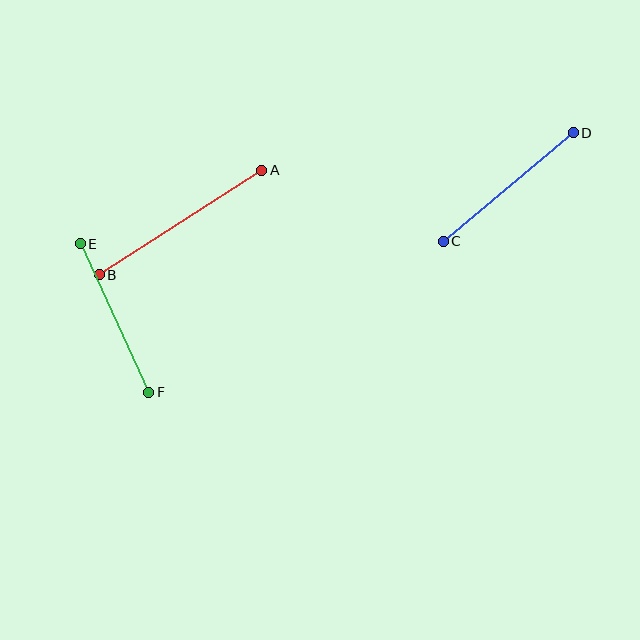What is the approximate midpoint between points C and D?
The midpoint is at approximately (508, 187) pixels.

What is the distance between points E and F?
The distance is approximately 163 pixels.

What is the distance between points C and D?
The distance is approximately 169 pixels.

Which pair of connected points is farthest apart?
Points A and B are farthest apart.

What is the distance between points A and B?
The distance is approximately 193 pixels.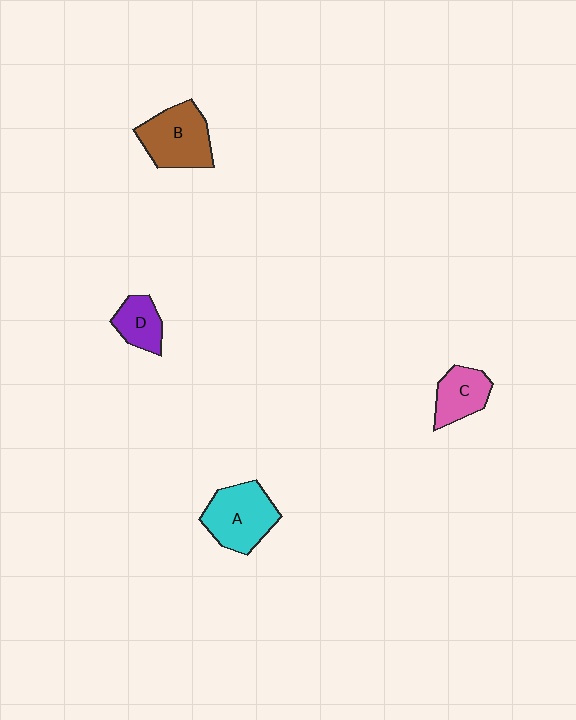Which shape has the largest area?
Shape A (cyan).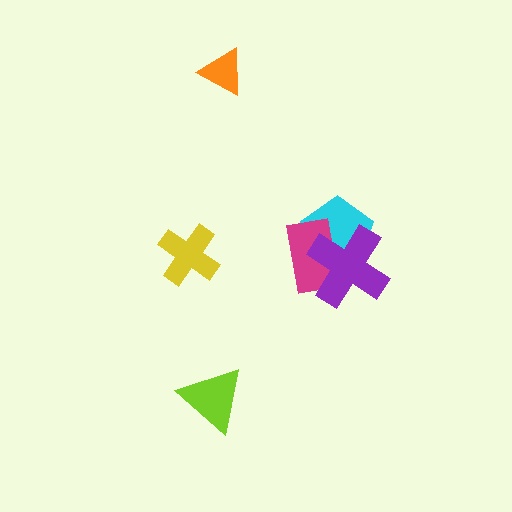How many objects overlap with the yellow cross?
0 objects overlap with the yellow cross.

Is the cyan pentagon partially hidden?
Yes, it is partially covered by another shape.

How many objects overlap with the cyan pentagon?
2 objects overlap with the cyan pentagon.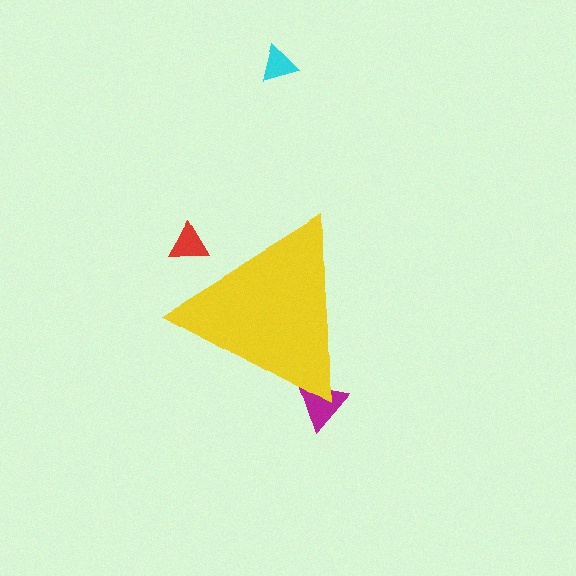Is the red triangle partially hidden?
Yes, the red triangle is partially hidden behind the yellow triangle.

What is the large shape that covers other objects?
A yellow triangle.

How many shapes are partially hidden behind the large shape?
2 shapes are partially hidden.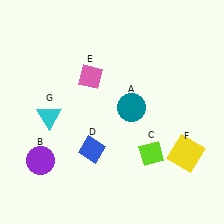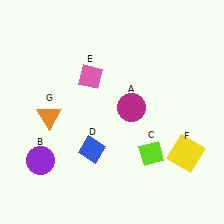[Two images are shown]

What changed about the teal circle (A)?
In Image 1, A is teal. In Image 2, it changed to magenta.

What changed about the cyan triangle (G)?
In Image 1, G is cyan. In Image 2, it changed to orange.